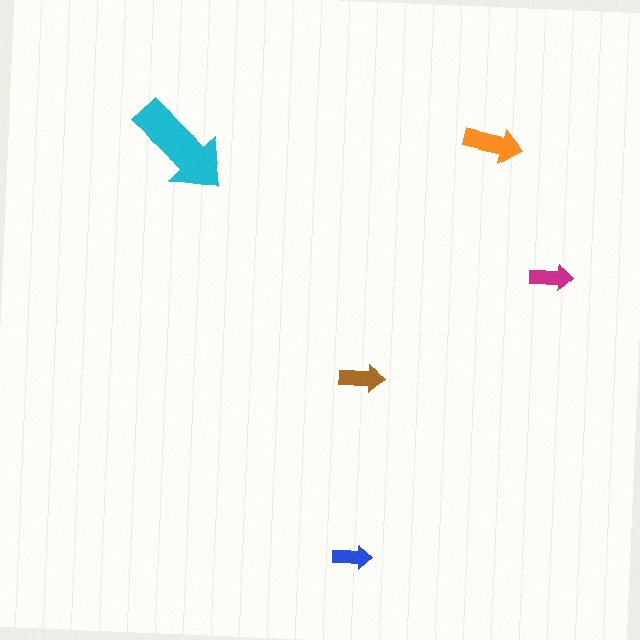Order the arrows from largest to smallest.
the cyan one, the orange one, the brown one, the magenta one, the blue one.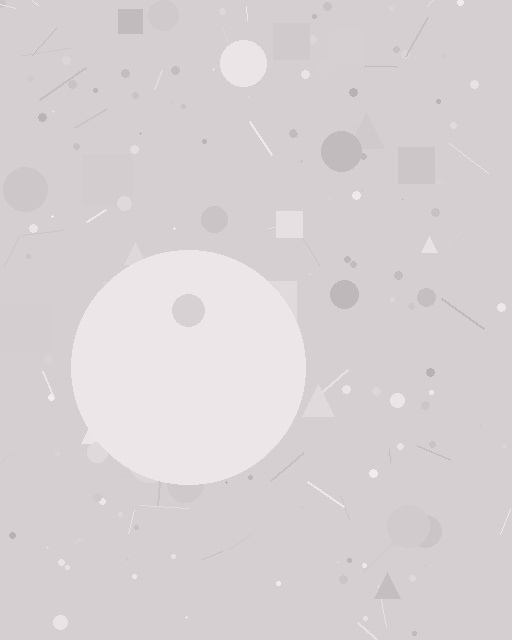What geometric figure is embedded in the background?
A circle is embedded in the background.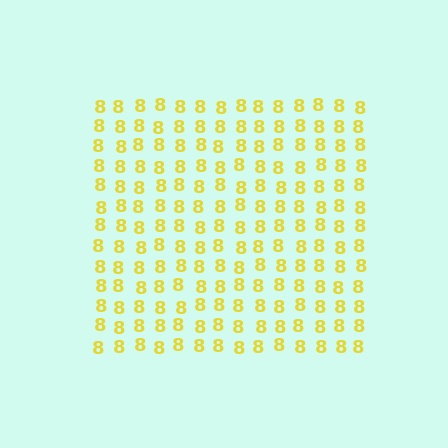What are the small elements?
The small elements are digit 8's.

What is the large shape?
The large shape is a square.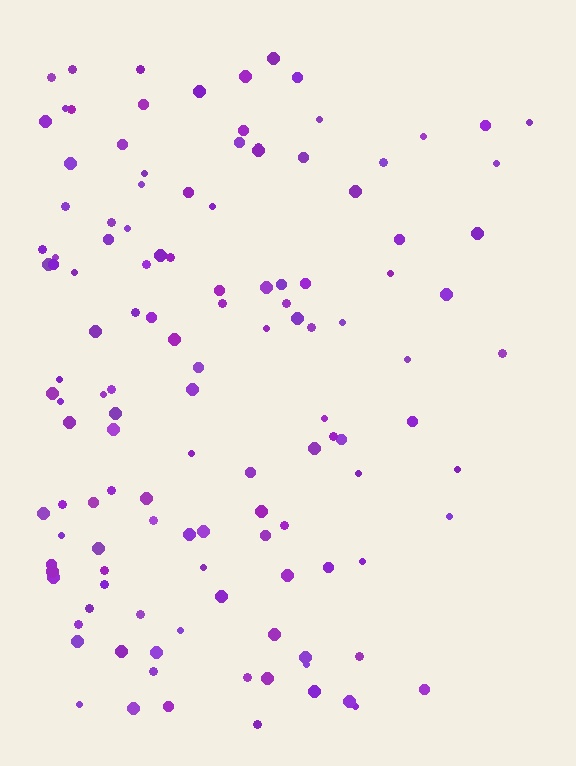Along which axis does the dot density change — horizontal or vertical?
Horizontal.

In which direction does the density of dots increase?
From right to left, with the left side densest.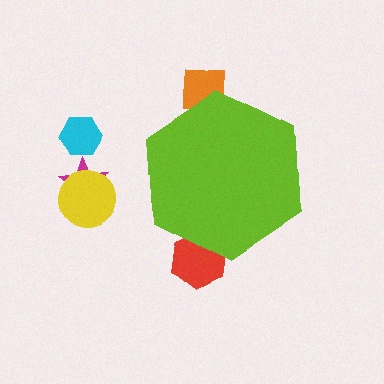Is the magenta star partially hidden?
No, the magenta star is fully visible.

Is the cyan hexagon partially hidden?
No, the cyan hexagon is fully visible.